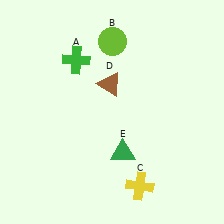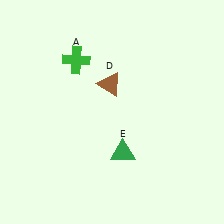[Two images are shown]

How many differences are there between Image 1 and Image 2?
There are 2 differences between the two images.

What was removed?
The lime circle (B), the yellow cross (C) were removed in Image 2.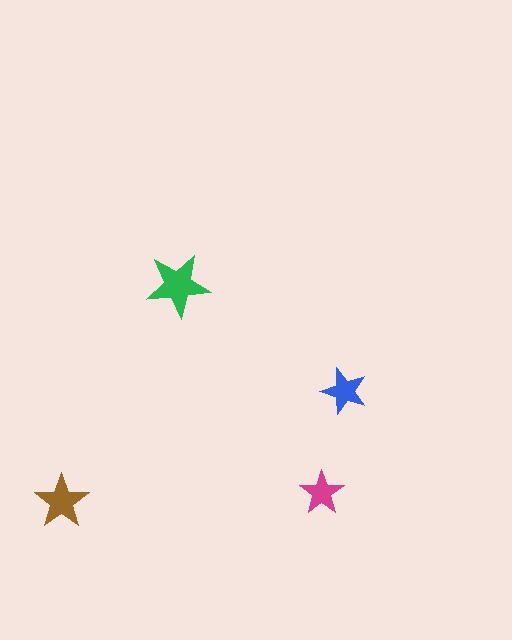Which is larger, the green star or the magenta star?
The green one.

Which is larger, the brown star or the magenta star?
The brown one.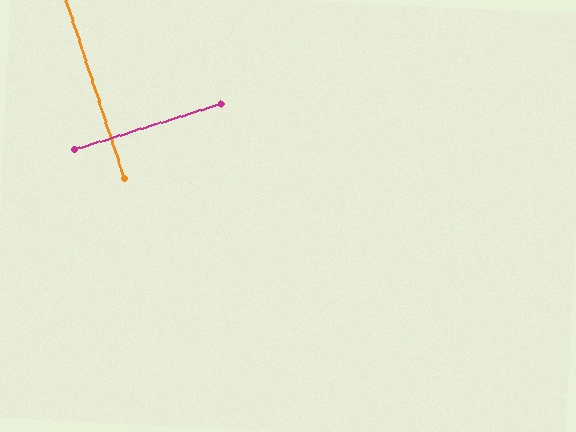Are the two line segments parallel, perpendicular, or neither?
Perpendicular — they meet at approximately 89°.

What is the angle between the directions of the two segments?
Approximately 89 degrees.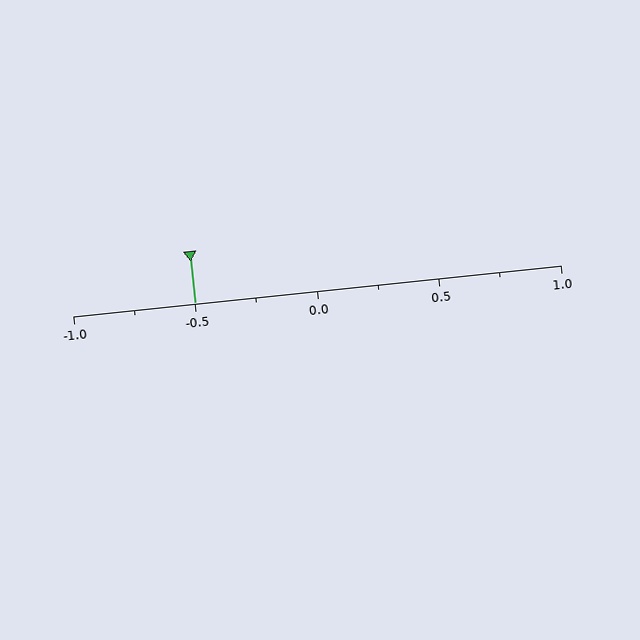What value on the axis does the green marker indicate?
The marker indicates approximately -0.5.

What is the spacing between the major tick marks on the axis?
The major ticks are spaced 0.5 apart.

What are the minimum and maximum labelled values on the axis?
The axis runs from -1.0 to 1.0.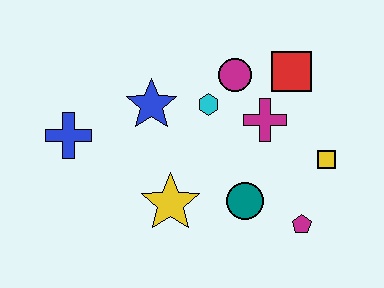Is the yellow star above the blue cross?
No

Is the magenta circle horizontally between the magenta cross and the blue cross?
Yes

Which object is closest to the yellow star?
The teal circle is closest to the yellow star.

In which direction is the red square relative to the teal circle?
The red square is above the teal circle.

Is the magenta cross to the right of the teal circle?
Yes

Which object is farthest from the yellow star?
The red square is farthest from the yellow star.